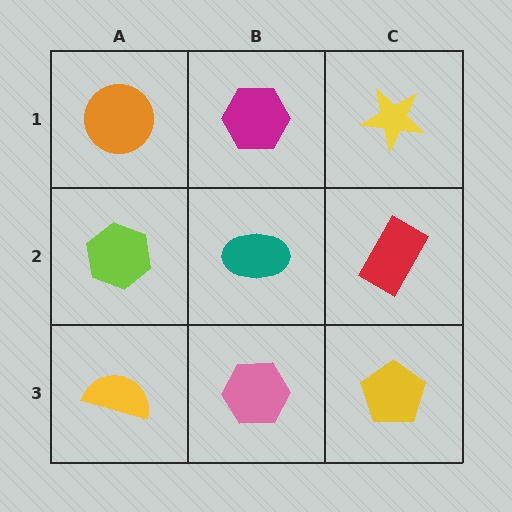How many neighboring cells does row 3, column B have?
3.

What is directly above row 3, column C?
A red rectangle.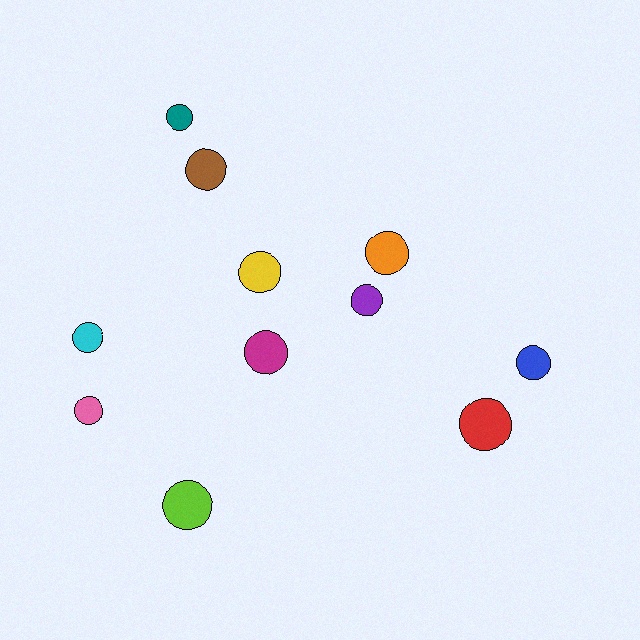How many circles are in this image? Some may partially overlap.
There are 11 circles.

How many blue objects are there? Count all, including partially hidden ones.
There is 1 blue object.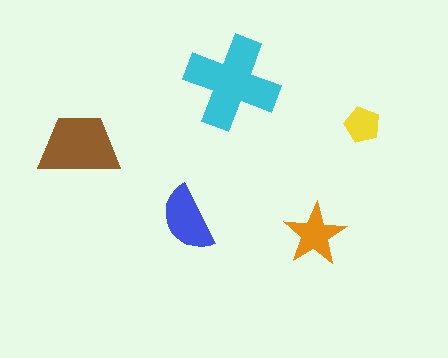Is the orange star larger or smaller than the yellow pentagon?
Larger.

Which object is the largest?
The cyan cross.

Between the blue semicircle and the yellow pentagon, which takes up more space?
The blue semicircle.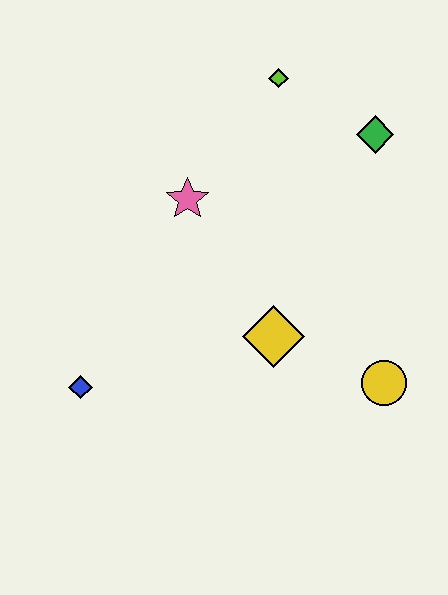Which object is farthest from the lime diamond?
The blue diamond is farthest from the lime diamond.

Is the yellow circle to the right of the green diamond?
Yes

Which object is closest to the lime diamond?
The green diamond is closest to the lime diamond.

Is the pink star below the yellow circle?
No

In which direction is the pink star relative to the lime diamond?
The pink star is below the lime diamond.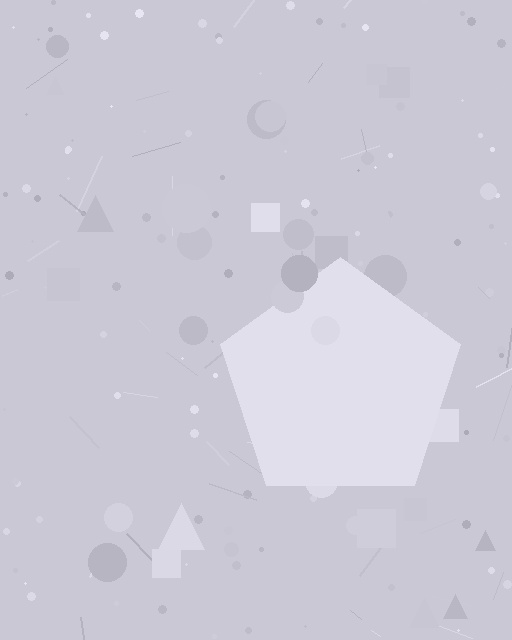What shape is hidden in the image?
A pentagon is hidden in the image.